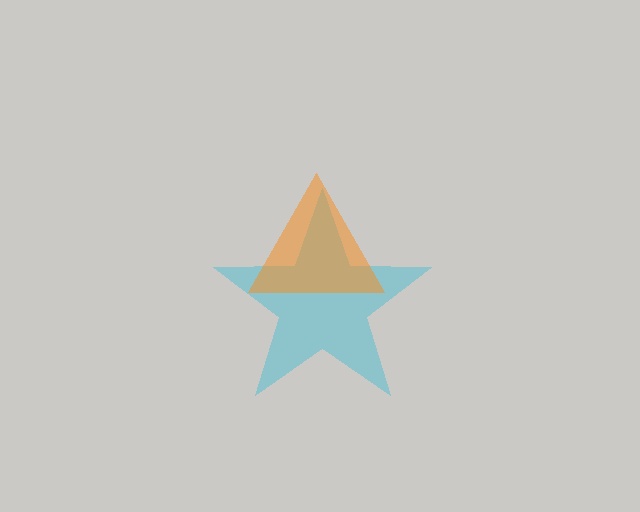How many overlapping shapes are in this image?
There are 2 overlapping shapes in the image.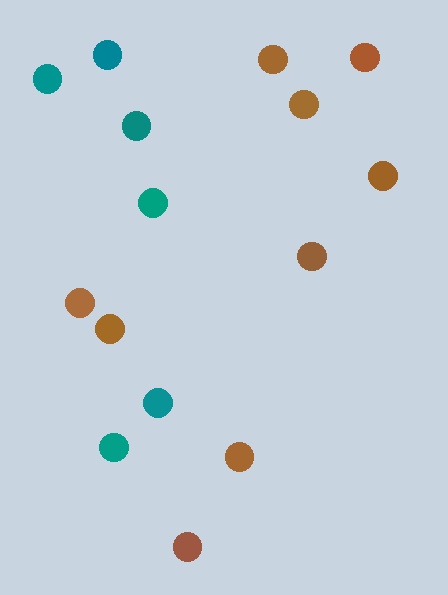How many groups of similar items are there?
There are 2 groups: one group of brown circles (9) and one group of teal circles (6).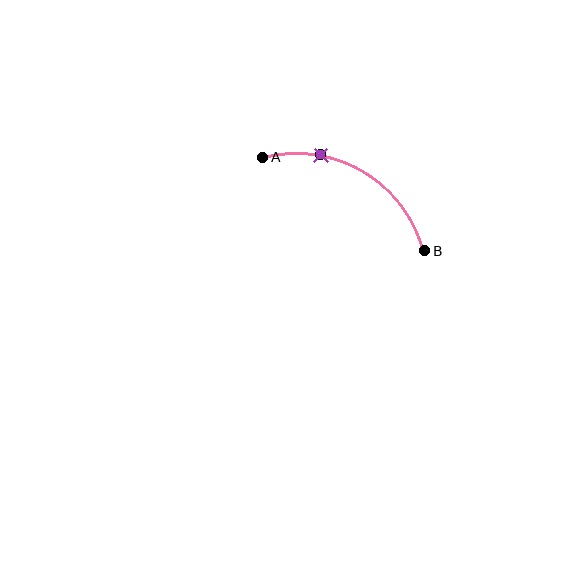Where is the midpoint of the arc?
The arc midpoint is the point on the curve farthest from the straight line joining A and B. It sits above that line.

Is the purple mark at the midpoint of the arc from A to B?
No. The purple mark lies on the arc but is closer to endpoint A. The arc midpoint would be at the point on the curve equidistant along the arc from both A and B.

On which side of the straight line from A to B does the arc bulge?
The arc bulges above the straight line connecting A and B.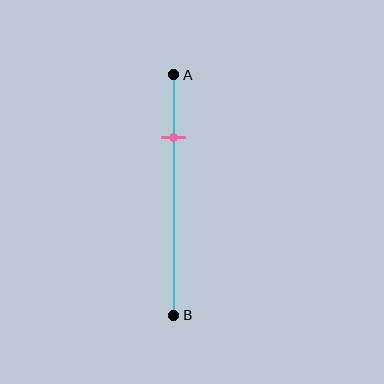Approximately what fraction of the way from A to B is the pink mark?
The pink mark is approximately 25% of the way from A to B.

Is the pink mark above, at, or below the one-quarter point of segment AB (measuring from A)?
The pink mark is approximately at the one-quarter point of segment AB.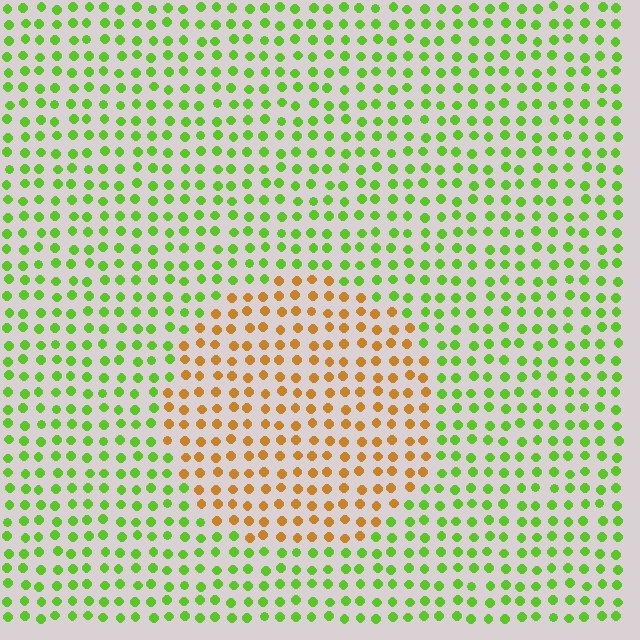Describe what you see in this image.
The image is filled with small lime elements in a uniform arrangement. A circle-shaped region is visible where the elements are tinted to a slightly different hue, forming a subtle color boundary.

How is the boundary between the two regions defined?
The boundary is defined purely by a slight shift in hue (about 67 degrees). Spacing, size, and orientation are identical on both sides.